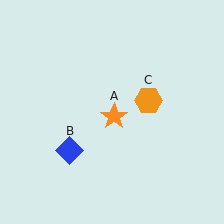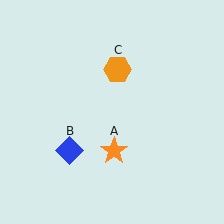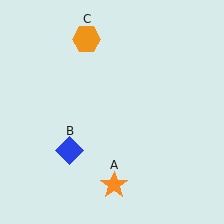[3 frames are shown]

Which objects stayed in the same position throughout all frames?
Blue diamond (object B) remained stationary.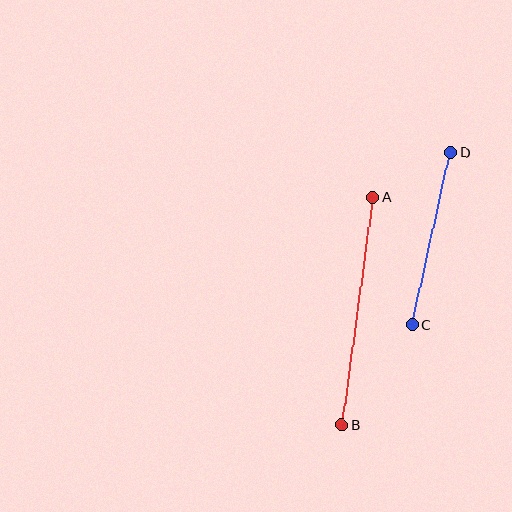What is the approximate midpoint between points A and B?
The midpoint is at approximately (357, 311) pixels.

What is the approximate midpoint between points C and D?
The midpoint is at approximately (431, 238) pixels.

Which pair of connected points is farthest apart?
Points A and B are farthest apart.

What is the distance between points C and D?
The distance is approximately 176 pixels.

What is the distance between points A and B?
The distance is approximately 229 pixels.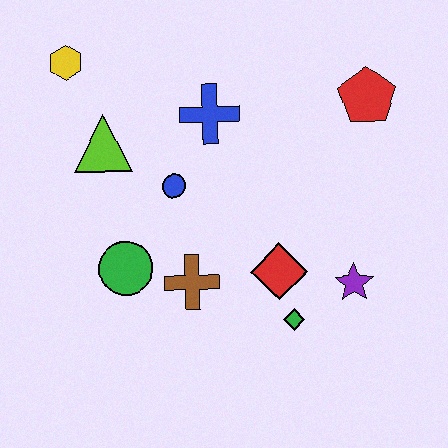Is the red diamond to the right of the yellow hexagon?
Yes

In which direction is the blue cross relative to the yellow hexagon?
The blue cross is to the right of the yellow hexagon.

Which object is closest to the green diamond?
The red diamond is closest to the green diamond.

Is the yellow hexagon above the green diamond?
Yes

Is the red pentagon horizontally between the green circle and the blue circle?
No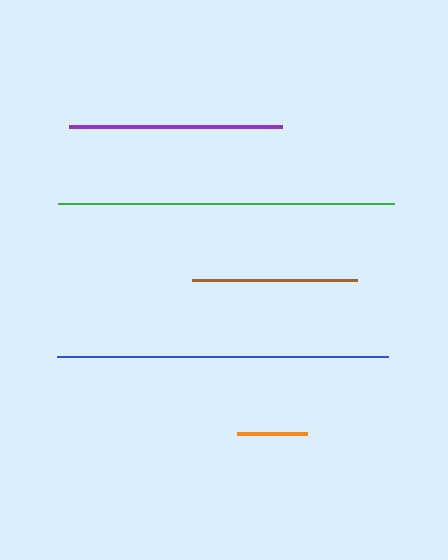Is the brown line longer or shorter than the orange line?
The brown line is longer than the orange line.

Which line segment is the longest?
The green line is the longest at approximately 336 pixels.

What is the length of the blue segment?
The blue segment is approximately 330 pixels long.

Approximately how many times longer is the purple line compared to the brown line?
The purple line is approximately 1.3 times the length of the brown line.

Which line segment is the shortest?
The orange line is the shortest at approximately 69 pixels.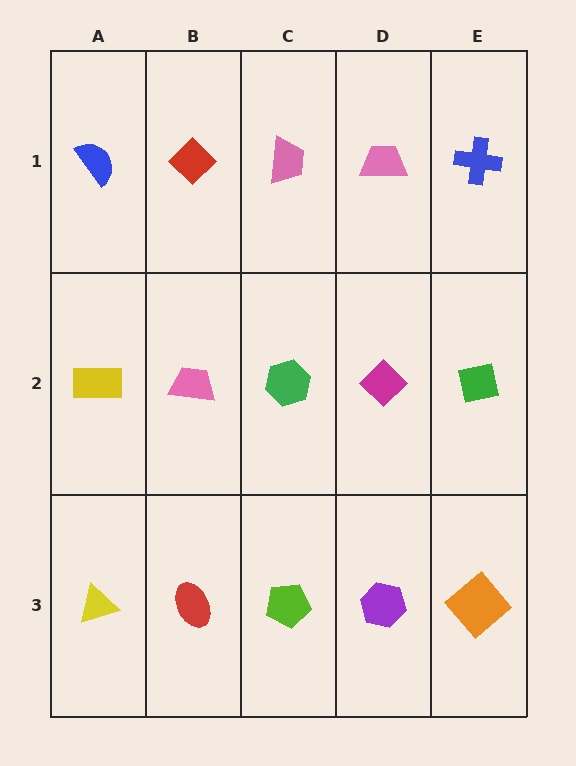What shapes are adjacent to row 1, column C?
A green hexagon (row 2, column C), a red diamond (row 1, column B), a pink trapezoid (row 1, column D).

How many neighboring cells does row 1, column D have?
3.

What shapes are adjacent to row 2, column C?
A pink trapezoid (row 1, column C), a lime pentagon (row 3, column C), a pink trapezoid (row 2, column B), a magenta diamond (row 2, column D).